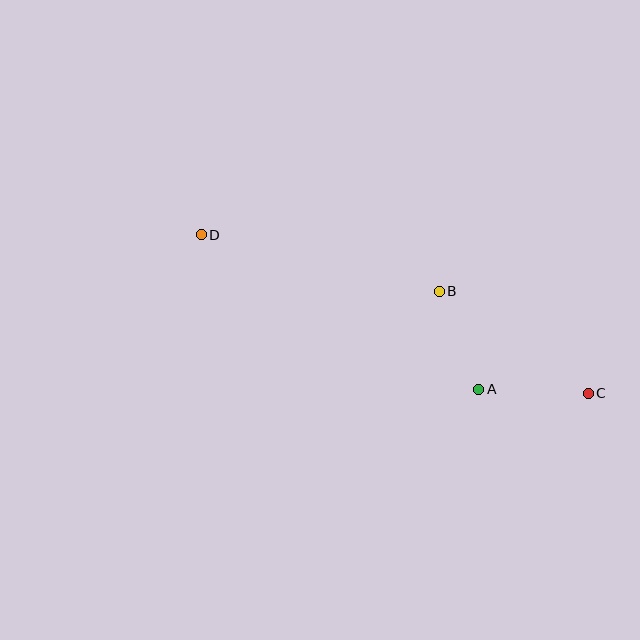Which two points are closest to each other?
Points A and B are closest to each other.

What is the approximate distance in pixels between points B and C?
The distance between B and C is approximately 180 pixels.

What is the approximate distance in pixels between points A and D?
The distance between A and D is approximately 317 pixels.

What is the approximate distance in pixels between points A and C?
The distance between A and C is approximately 110 pixels.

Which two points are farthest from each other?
Points C and D are farthest from each other.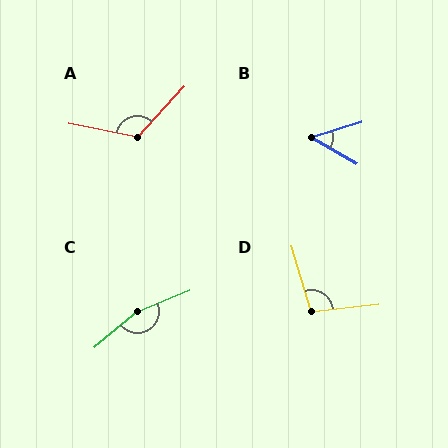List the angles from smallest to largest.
B (47°), D (100°), A (122°), C (162°).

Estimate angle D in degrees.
Approximately 100 degrees.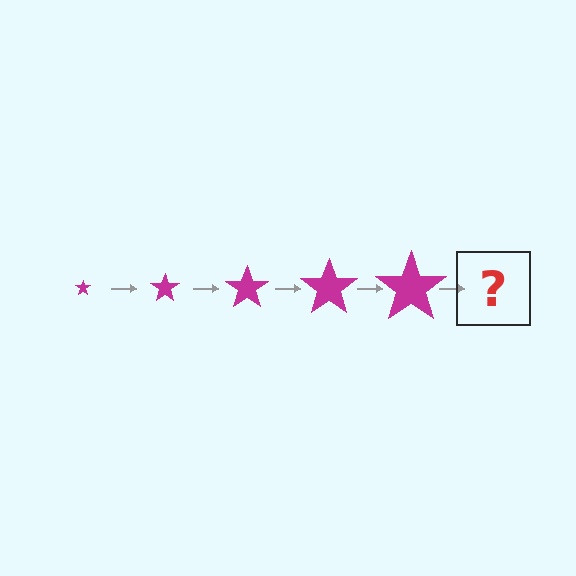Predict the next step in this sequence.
The next step is a magenta star, larger than the previous one.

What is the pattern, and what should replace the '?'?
The pattern is that the star gets progressively larger each step. The '?' should be a magenta star, larger than the previous one.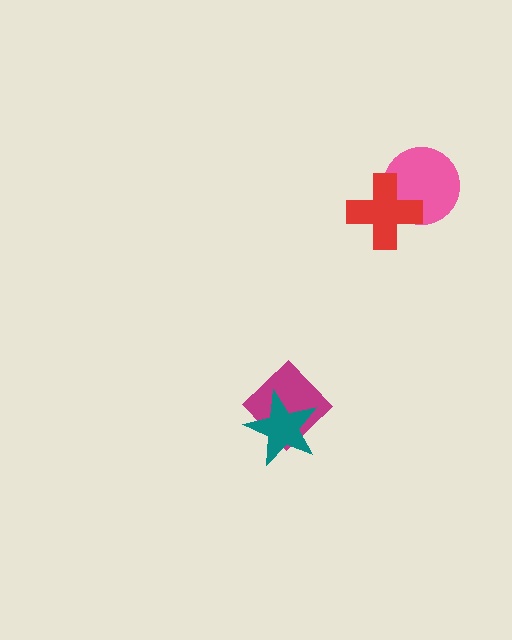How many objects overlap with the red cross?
1 object overlaps with the red cross.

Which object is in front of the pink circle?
The red cross is in front of the pink circle.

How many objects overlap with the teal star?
1 object overlaps with the teal star.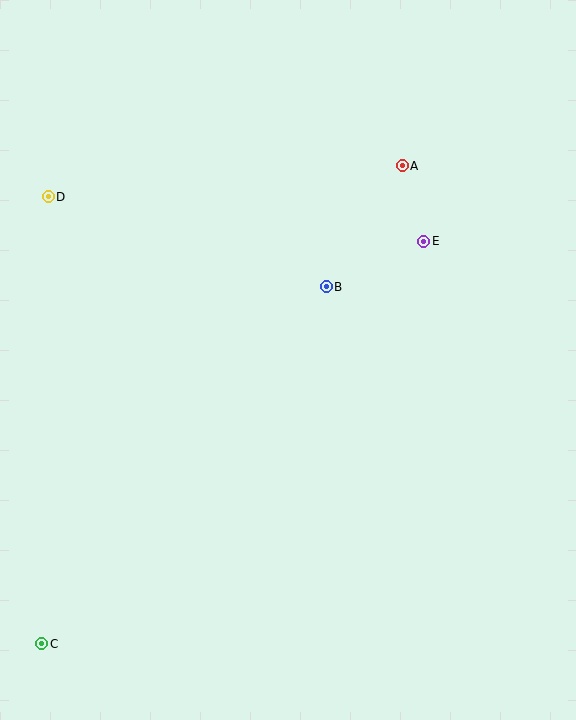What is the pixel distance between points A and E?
The distance between A and E is 78 pixels.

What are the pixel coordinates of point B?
Point B is at (326, 287).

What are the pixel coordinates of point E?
Point E is at (424, 241).